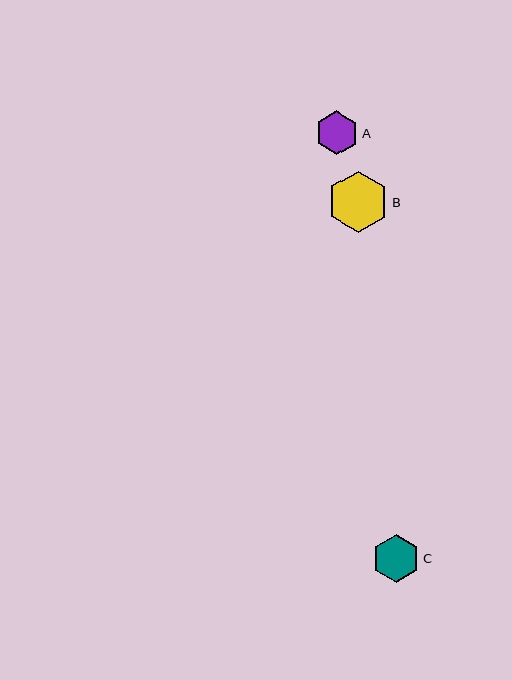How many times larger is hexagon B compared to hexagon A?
Hexagon B is approximately 1.4 times the size of hexagon A.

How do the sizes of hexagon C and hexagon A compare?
Hexagon C and hexagon A are approximately the same size.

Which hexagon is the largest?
Hexagon B is the largest with a size of approximately 62 pixels.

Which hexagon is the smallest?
Hexagon A is the smallest with a size of approximately 44 pixels.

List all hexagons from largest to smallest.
From largest to smallest: B, C, A.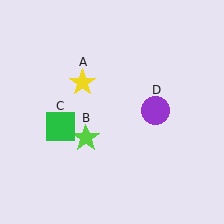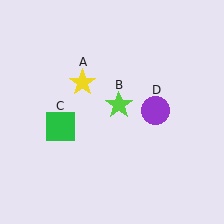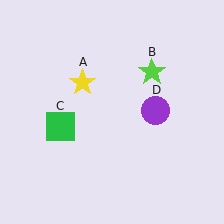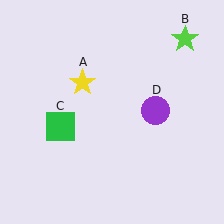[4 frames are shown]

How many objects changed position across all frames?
1 object changed position: lime star (object B).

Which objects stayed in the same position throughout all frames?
Yellow star (object A) and green square (object C) and purple circle (object D) remained stationary.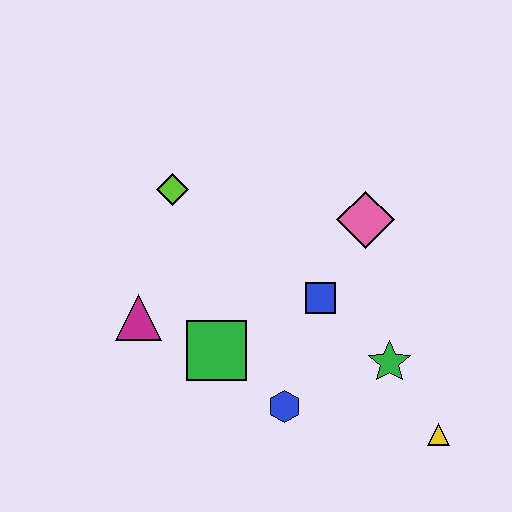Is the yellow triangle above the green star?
No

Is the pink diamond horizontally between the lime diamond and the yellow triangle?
Yes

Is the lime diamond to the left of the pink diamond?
Yes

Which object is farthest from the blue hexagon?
The lime diamond is farthest from the blue hexagon.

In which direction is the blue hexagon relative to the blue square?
The blue hexagon is below the blue square.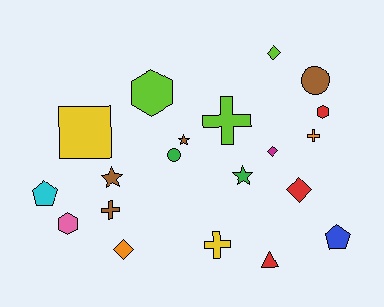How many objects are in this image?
There are 20 objects.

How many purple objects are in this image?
There are no purple objects.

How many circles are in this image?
There are 2 circles.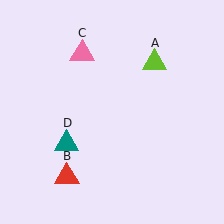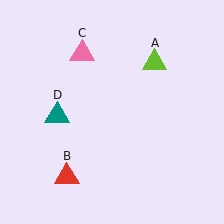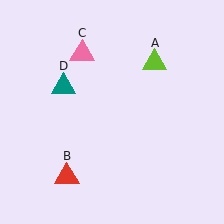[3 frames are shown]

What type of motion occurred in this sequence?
The teal triangle (object D) rotated clockwise around the center of the scene.